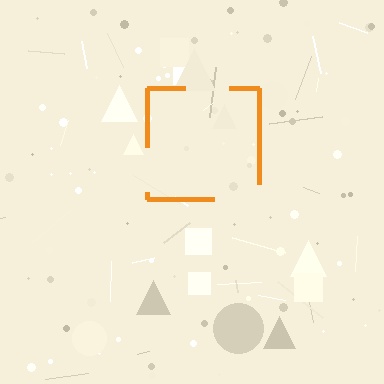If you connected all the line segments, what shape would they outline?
They would outline a square.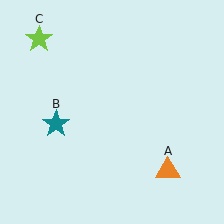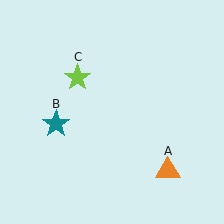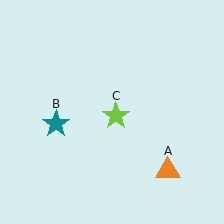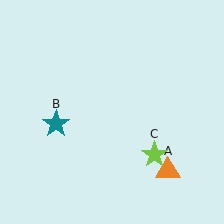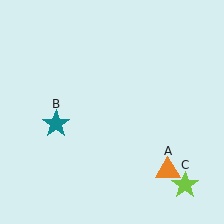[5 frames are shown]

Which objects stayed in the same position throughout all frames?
Orange triangle (object A) and teal star (object B) remained stationary.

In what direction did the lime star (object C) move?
The lime star (object C) moved down and to the right.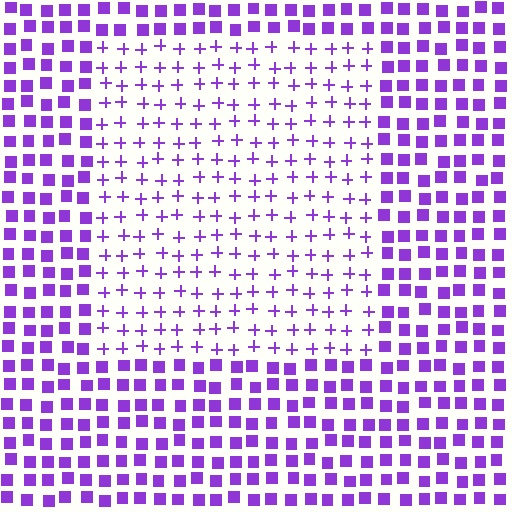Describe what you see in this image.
The image is filled with small purple elements arranged in a uniform grid. A rectangle-shaped region contains plus signs, while the surrounding area contains squares. The boundary is defined purely by the change in element shape.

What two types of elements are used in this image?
The image uses plus signs inside the rectangle region and squares outside it.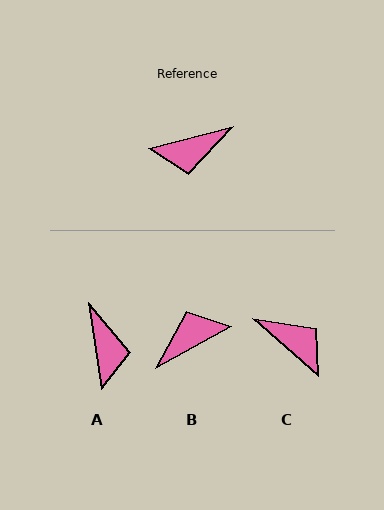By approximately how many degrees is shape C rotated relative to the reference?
Approximately 124 degrees counter-clockwise.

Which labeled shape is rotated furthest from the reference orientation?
B, about 166 degrees away.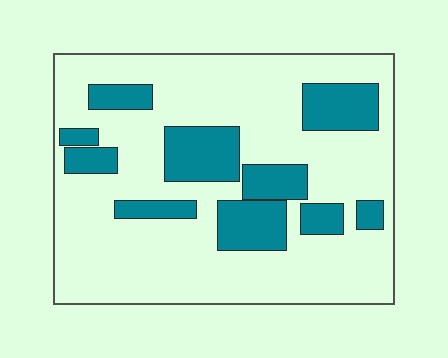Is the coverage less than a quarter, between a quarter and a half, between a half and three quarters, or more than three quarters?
Between a quarter and a half.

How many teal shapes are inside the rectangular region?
10.